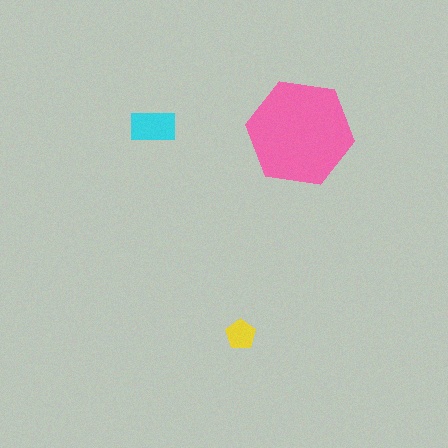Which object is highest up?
The cyan rectangle is topmost.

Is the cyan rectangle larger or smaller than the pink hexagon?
Smaller.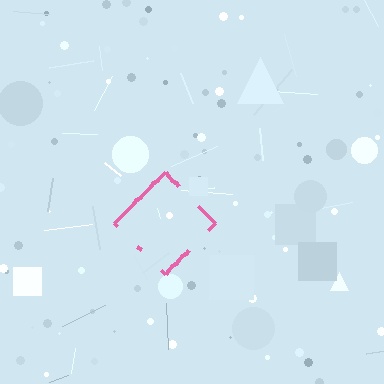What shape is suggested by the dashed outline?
The dashed outline suggests a diamond.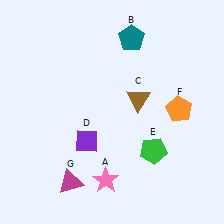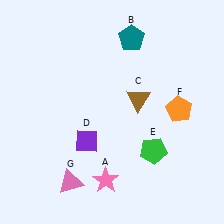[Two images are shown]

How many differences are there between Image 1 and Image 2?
There is 1 difference between the two images.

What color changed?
The triangle (G) changed from magenta in Image 1 to pink in Image 2.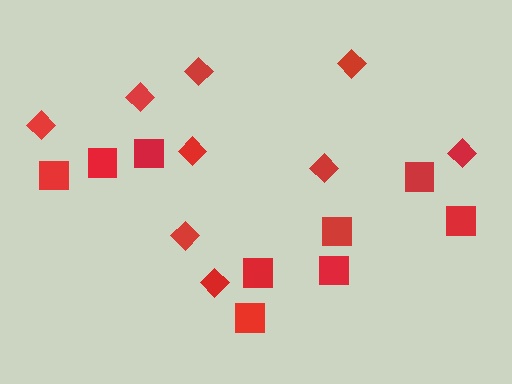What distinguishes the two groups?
There are 2 groups: one group of squares (9) and one group of diamonds (9).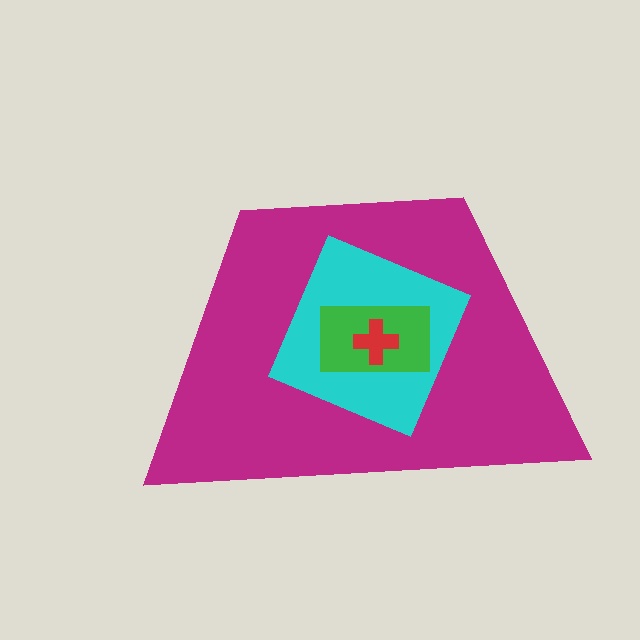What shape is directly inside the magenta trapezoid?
The cyan square.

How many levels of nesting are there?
4.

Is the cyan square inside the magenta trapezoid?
Yes.